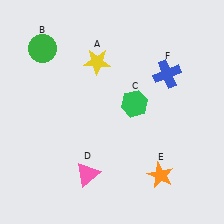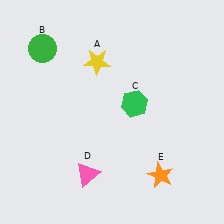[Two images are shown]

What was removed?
The blue cross (F) was removed in Image 2.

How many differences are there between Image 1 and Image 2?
There is 1 difference between the two images.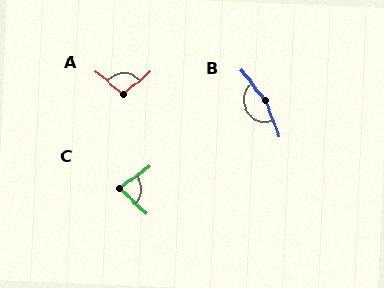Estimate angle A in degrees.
Approximately 100 degrees.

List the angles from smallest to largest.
C (79°), A (100°), B (163°).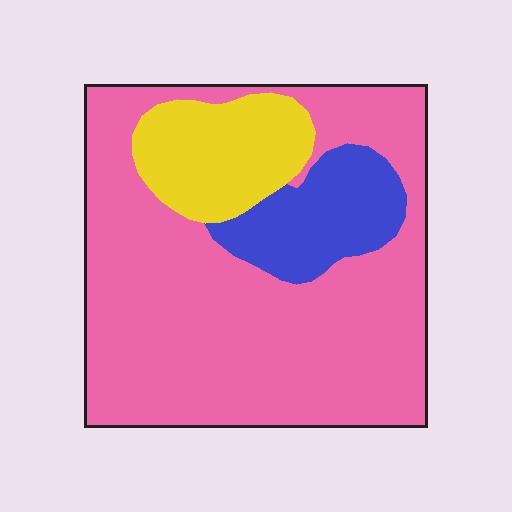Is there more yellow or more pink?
Pink.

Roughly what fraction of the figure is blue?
Blue takes up about one eighth (1/8) of the figure.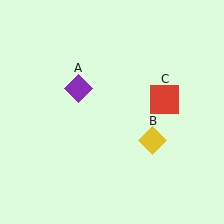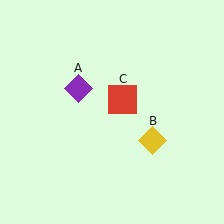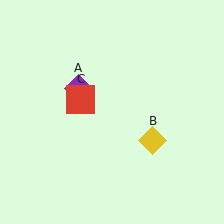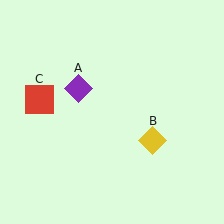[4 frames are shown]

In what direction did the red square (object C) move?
The red square (object C) moved left.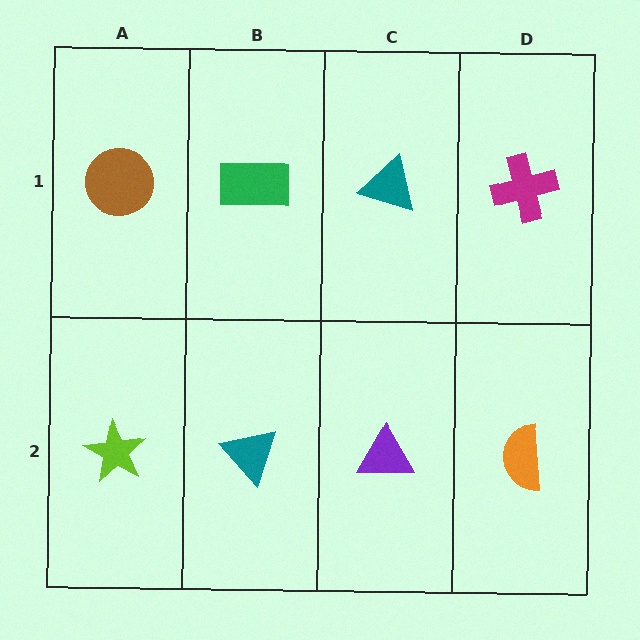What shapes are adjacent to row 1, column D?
An orange semicircle (row 2, column D), a teal triangle (row 1, column C).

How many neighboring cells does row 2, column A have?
2.